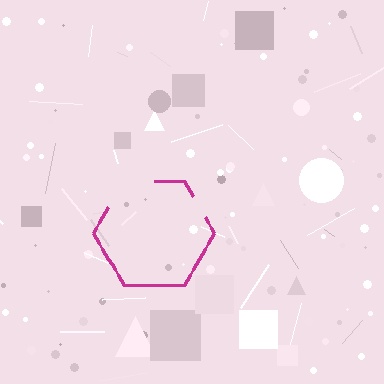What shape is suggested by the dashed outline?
The dashed outline suggests a hexagon.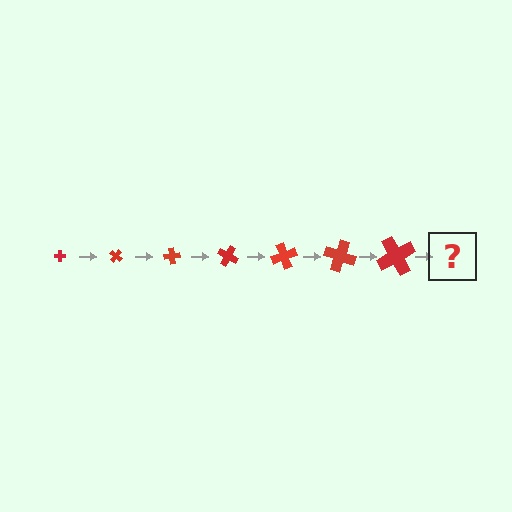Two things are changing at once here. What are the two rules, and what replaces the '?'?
The two rules are that the cross grows larger each step and it rotates 40 degrees each step. The '?' should be a cross, larger than the previous one and rotated 280 degrees from the start.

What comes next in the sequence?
The next element should be a cross, larger than the previous one and rotated 280 degrees from the start.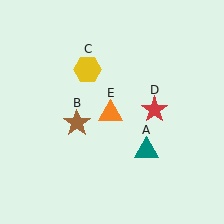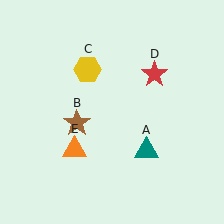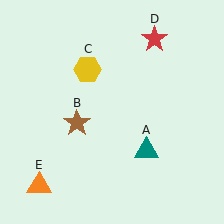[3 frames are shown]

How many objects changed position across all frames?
2 objects changed position: red star (object D), orange triangle (object E).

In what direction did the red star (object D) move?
The red star (object D) moved up.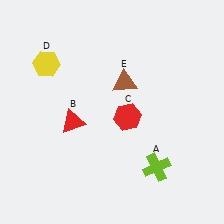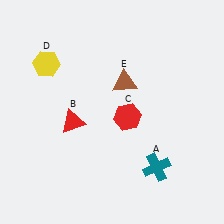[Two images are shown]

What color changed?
The cross (A) changed from lime in Image 1 to teal in Image 2.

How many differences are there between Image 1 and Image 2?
There is 1 difference between the two images.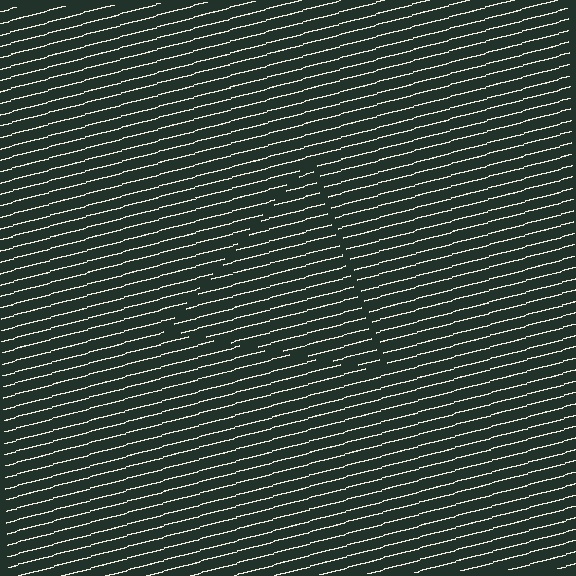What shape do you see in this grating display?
An illusory triangle. The interior of the shape contains the same grating, shifted by half a period — the contour is defined by the phase discontinuity where line-ends from the inner and outer gratings abut.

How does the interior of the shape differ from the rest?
The interior of the shape contains the same grating, shifted by half a period — the contour is defined by the phase discontinuity where line-ends from the inner and outer gratings abut.